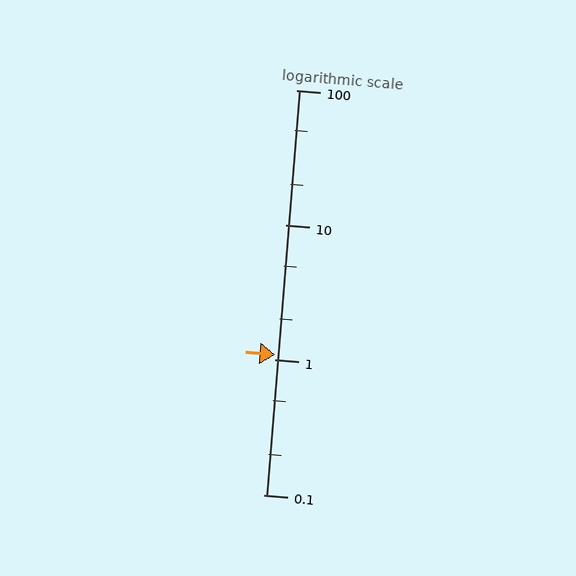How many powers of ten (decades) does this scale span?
The scale spans 3 decades, from 0.1 to 100.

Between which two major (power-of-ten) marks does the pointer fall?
The pointer is between 1 and 10.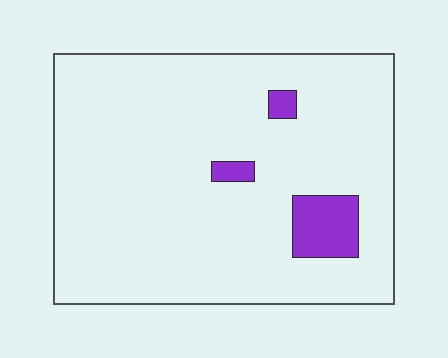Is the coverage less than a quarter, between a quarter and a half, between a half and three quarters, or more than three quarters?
Less than a quarter.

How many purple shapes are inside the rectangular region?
3.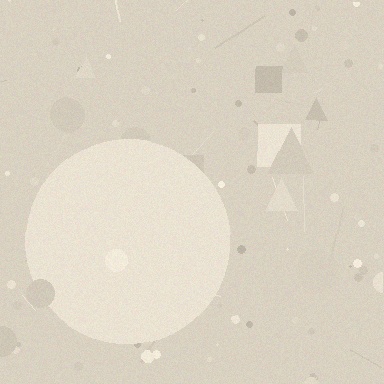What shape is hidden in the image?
A circle is hidden in the image.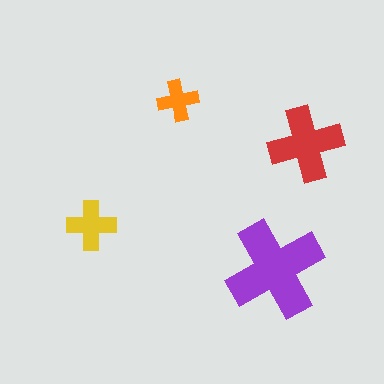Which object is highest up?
The orange cross is topmost.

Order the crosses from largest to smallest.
the purple one, the red one, the yellow one, the orange one.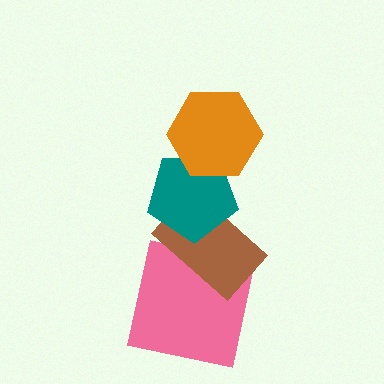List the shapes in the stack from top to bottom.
From top to bottom: the orange hexagon, the teal pentagon, the brown rectangle, the pink square.